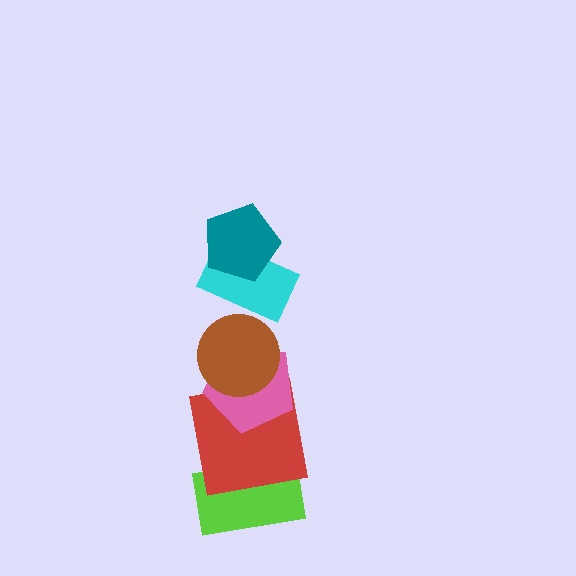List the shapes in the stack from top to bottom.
From top to bottom: the teal pentagon, the cyan rectangle, the brown circle, the pink pentagon, the red square, the lime rectangle.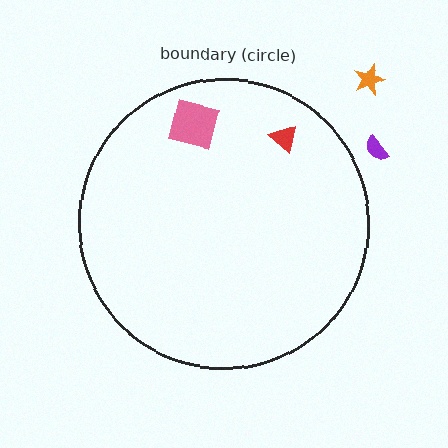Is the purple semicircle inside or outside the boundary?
Outside.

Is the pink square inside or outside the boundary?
Inside.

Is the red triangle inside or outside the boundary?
Inside.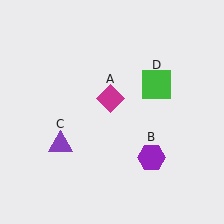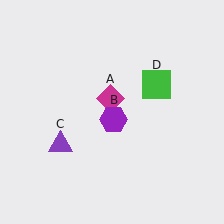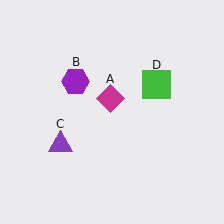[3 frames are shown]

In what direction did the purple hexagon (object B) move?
The purple hexagon (object B) moved up and to the left.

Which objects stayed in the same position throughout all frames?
Magenta diamond (object A) and purple triangle (object C) and green square (object D) remained stationary.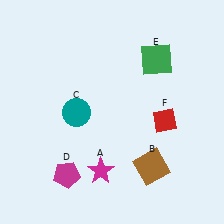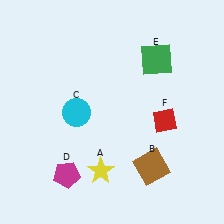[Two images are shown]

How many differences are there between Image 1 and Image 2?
There are 2 differences between the two images.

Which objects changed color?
A changed from magenta to yellow. C changed from teal to cyan.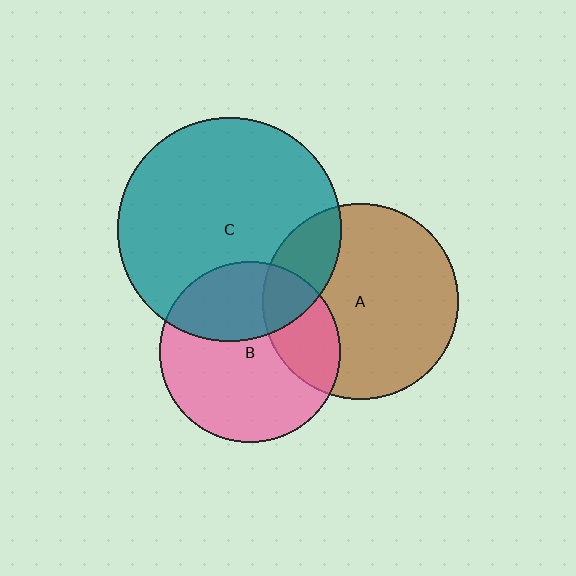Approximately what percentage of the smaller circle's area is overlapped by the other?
Approximately 20%.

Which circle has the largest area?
Circle C (teal).